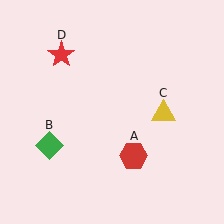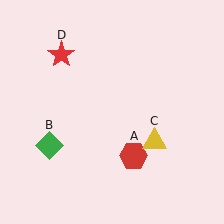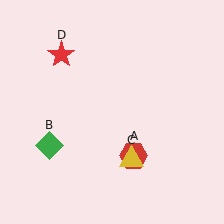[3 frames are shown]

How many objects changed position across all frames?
1 object changed position: yellow triangle (object C).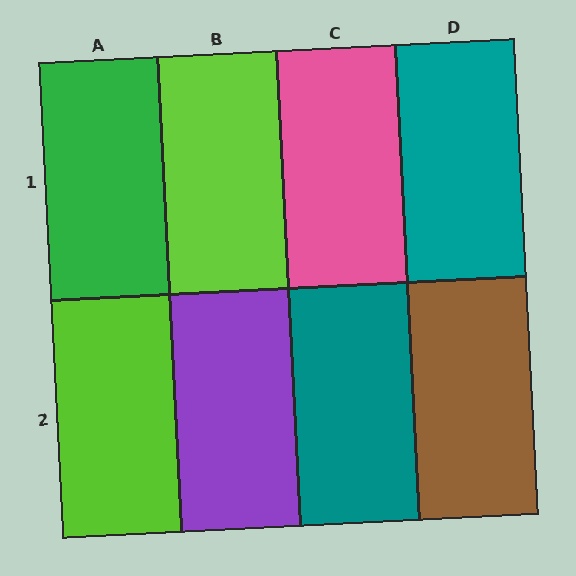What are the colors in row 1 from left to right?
Green, lime, pink, teal.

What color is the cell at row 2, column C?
Teal.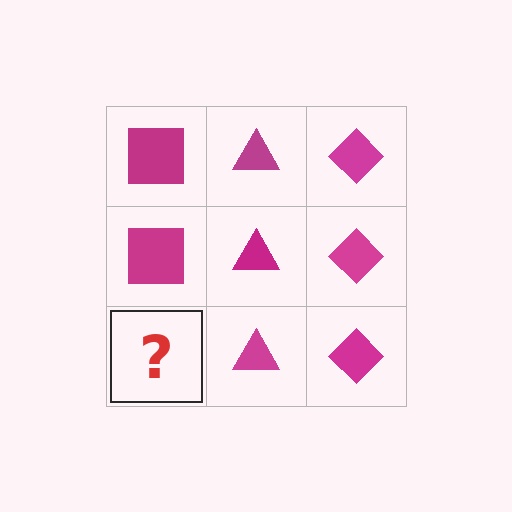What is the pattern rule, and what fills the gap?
The rule is that each column has a consistent shape. The gap should be filled with a magenta square.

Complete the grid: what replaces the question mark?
The question mark should be replaced with a magenta square.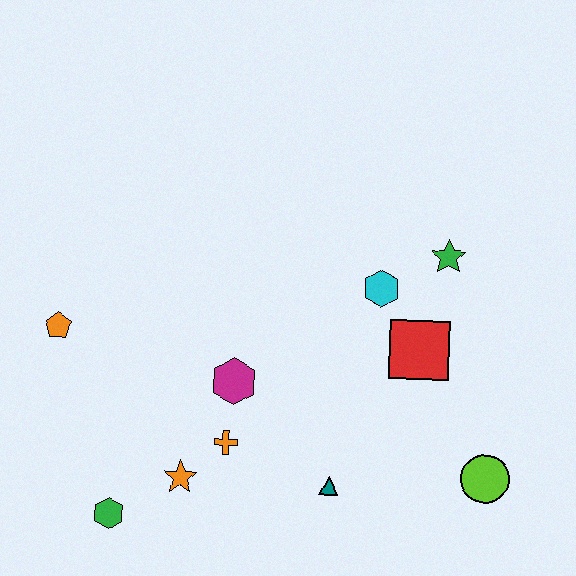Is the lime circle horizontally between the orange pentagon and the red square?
No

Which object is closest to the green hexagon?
The orange star is closest to the green hexagon.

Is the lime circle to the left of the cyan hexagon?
No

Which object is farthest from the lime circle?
The orange pentagon is farthest from the lime circle.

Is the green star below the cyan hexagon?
No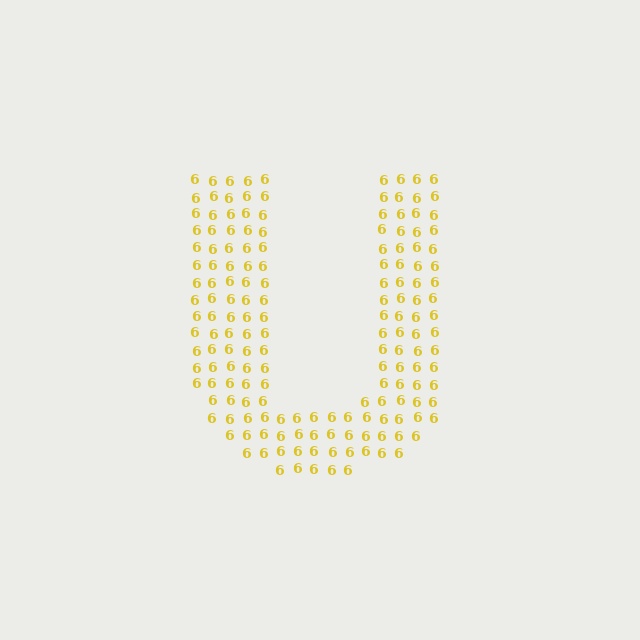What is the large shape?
The large shape is the letter U.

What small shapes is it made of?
It is made of small digit 6's.